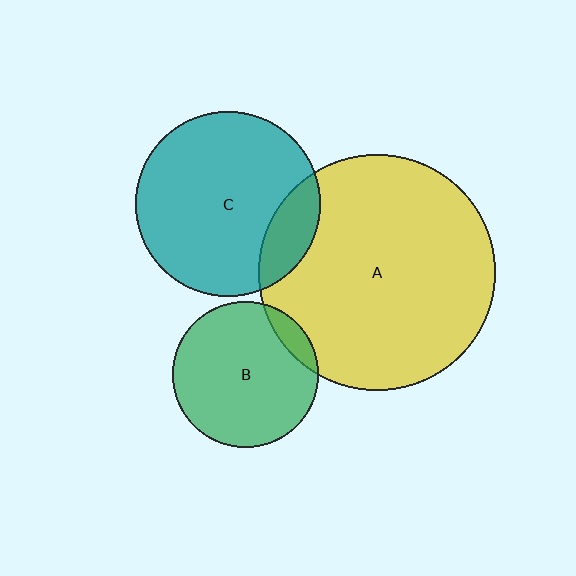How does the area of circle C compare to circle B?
Approximately 1.6 times.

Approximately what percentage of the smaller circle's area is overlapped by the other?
Approximately 10%.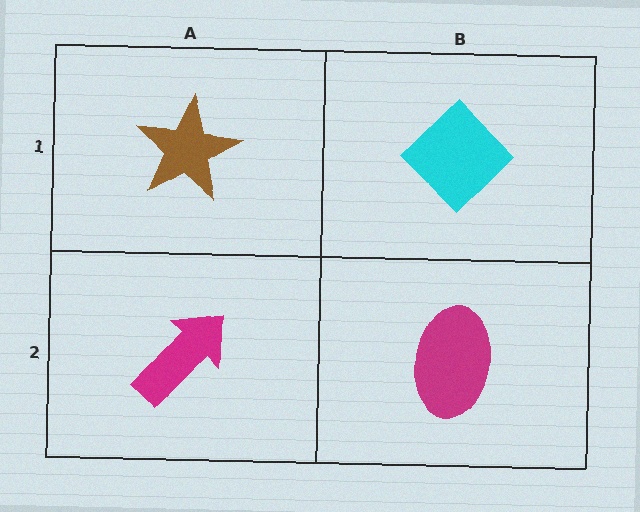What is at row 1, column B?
A cyan diamond.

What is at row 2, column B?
A magenta ellipse.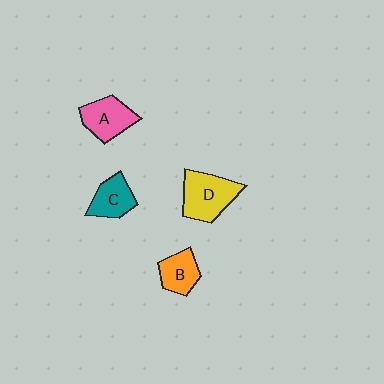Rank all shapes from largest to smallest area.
From largest to smallest: D (yellow), A (pink), C (teal), B (orange).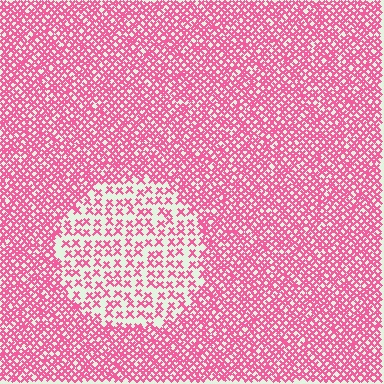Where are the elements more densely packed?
The elements are more densely packed outside the circle boundary.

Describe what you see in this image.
The image contains small pink elements arranged at two different densities. A circle-shaped region is visible where the elements are less densely packed than the surrounding area.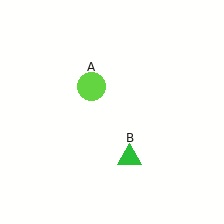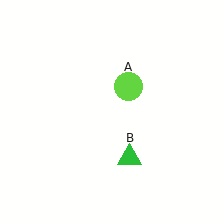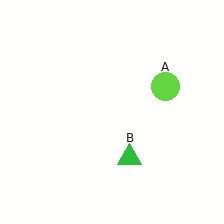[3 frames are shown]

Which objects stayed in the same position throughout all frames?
Green triangle (object B) remained stationary.